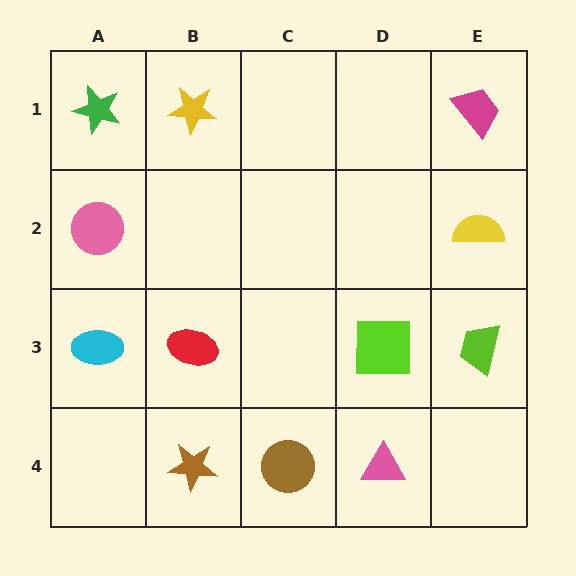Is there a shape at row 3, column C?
No, that cell is empty.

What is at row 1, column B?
A yellow star.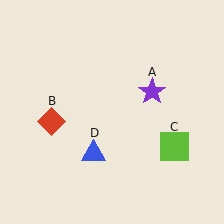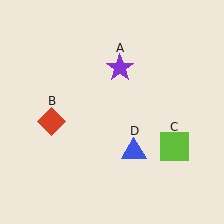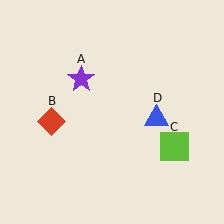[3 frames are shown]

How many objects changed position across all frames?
2 objects changed position: purple star (object A), blue triangle (object D).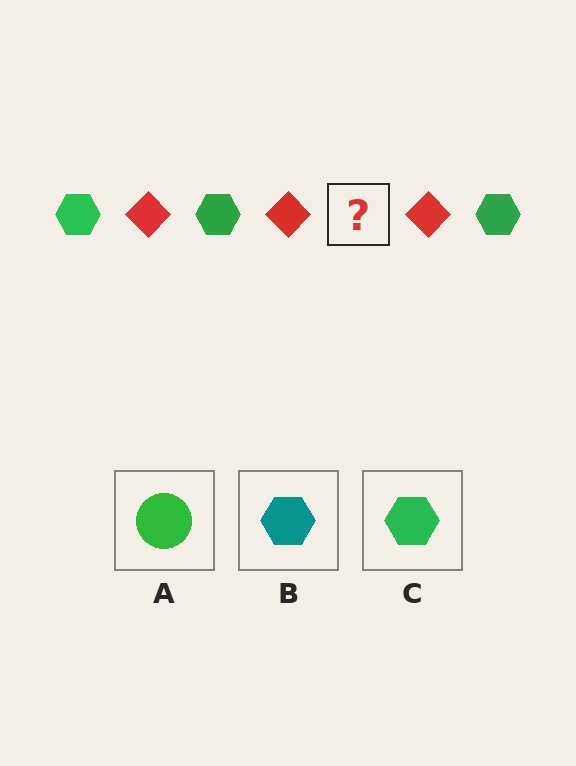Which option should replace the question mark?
Option C.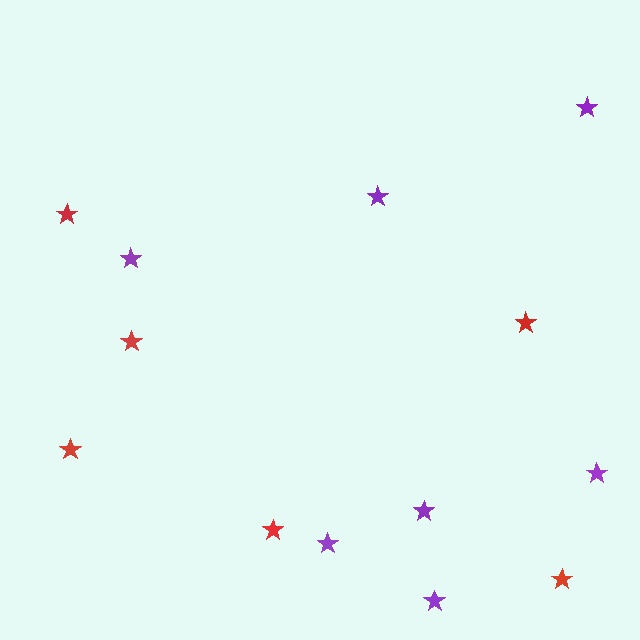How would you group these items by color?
There are 2 groups: one group of purple stars (7) and one group of red stars (6).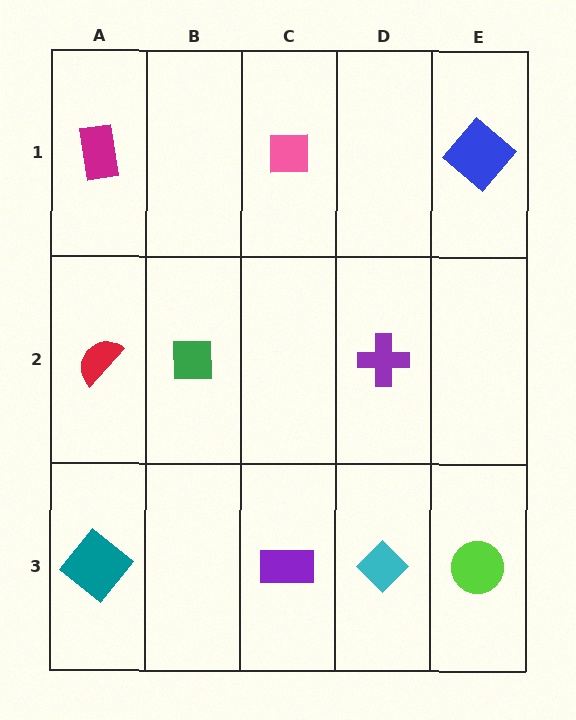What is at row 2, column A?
A red semicircle.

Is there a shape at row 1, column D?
No, that cell is empty.